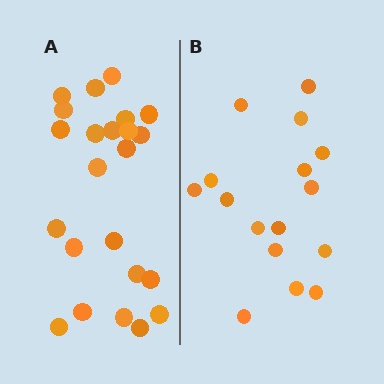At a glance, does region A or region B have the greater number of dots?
Region A (the left region) has more dots.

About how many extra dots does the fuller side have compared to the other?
Region A has roughly 8 or so more dots than region B.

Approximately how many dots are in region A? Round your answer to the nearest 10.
About 20 dots. (The exact count is 23, which rounds to 20.)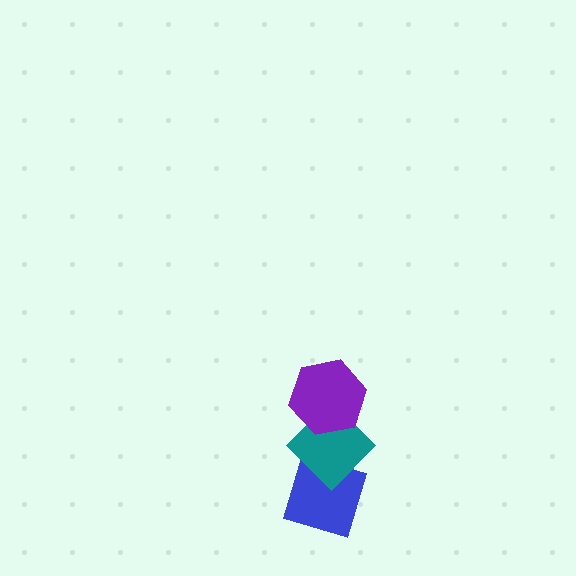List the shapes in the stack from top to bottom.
From top to bottom: the purple hexagon, the teal diamond, the blue diamond.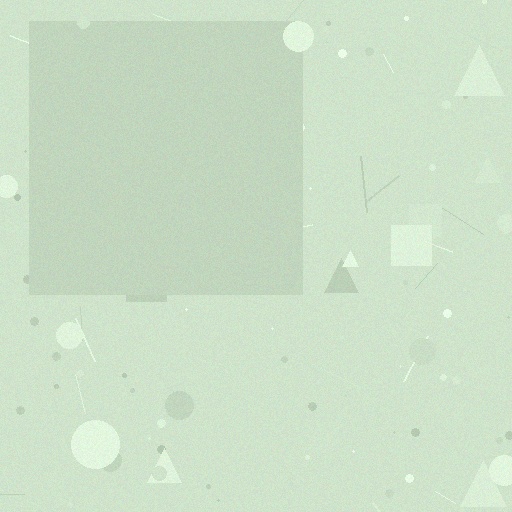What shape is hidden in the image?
A square is hidden in the image.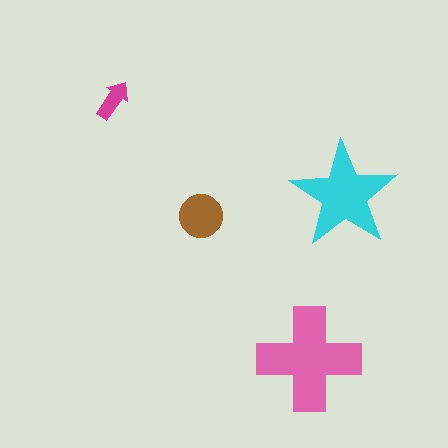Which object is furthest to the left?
The magenta arrow is leftmost.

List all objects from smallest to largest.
The magenta arrow, the brown circle, the cyan star, the pink cross.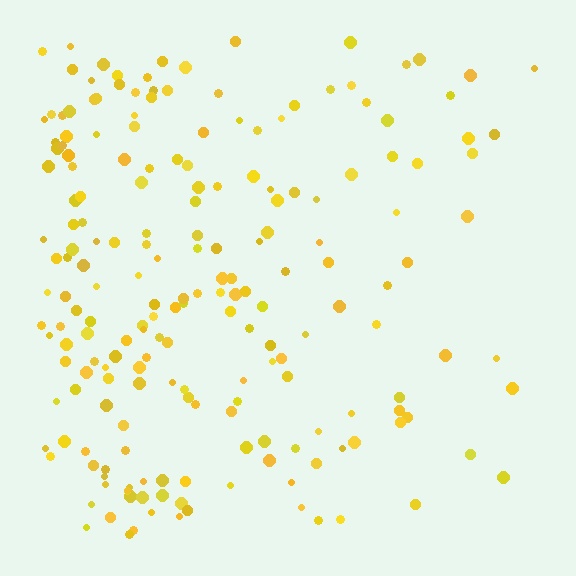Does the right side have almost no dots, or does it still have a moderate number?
Still a moderate number, just noticeably fewer than the left.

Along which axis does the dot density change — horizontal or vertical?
Horizontal.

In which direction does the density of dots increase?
From right to left, with the left side densest.